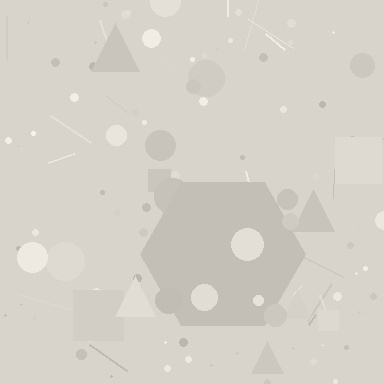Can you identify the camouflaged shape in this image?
The camouflaged shape is a hexagon.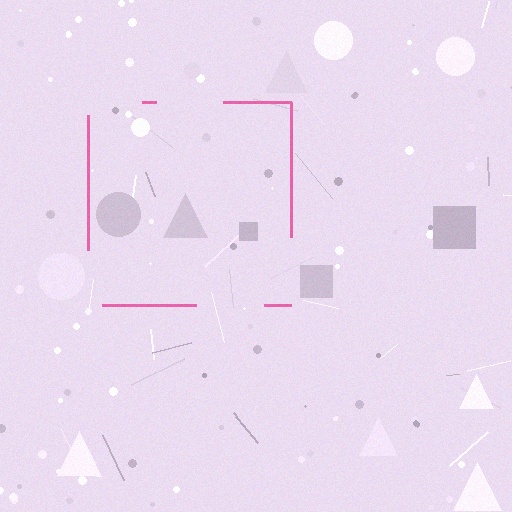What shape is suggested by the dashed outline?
The dashed outline suggests a square.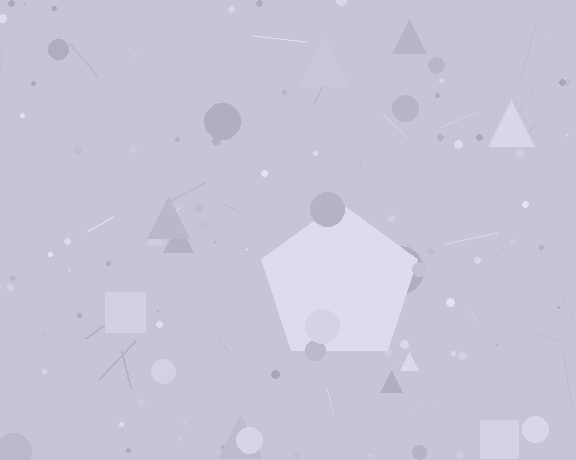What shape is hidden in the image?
A pentagon is hidden in the image.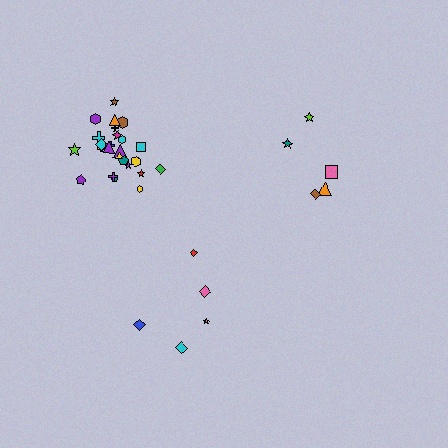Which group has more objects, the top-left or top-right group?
The top-left group.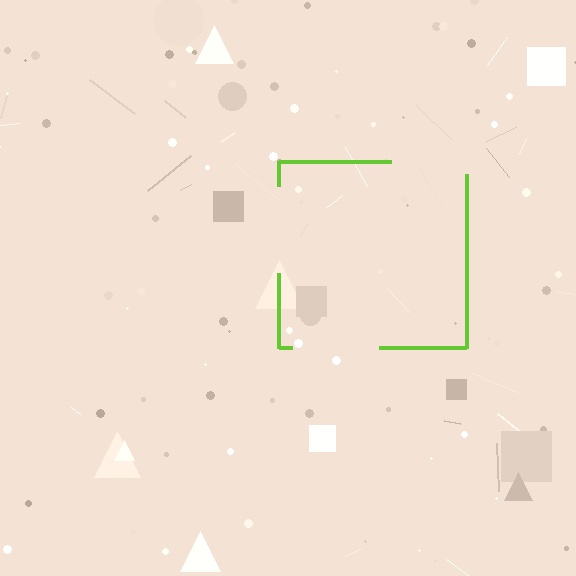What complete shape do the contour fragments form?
The contour fragments form a square.